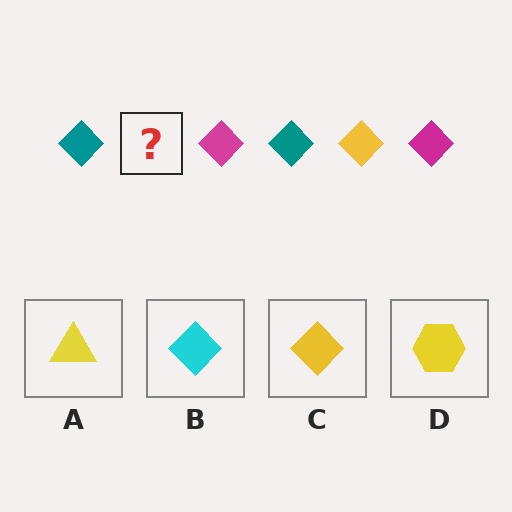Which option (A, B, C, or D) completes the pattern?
C.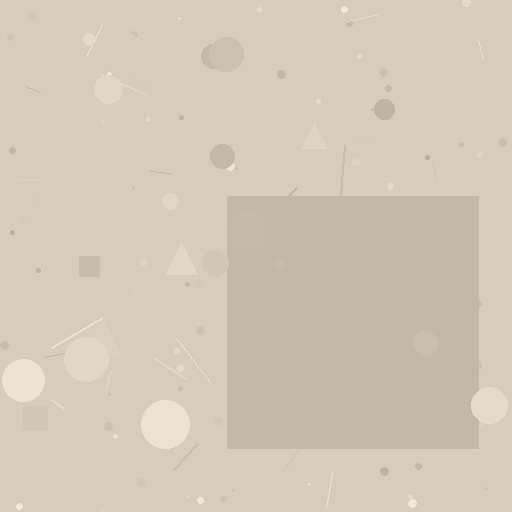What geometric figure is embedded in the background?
A square is embedded in the background.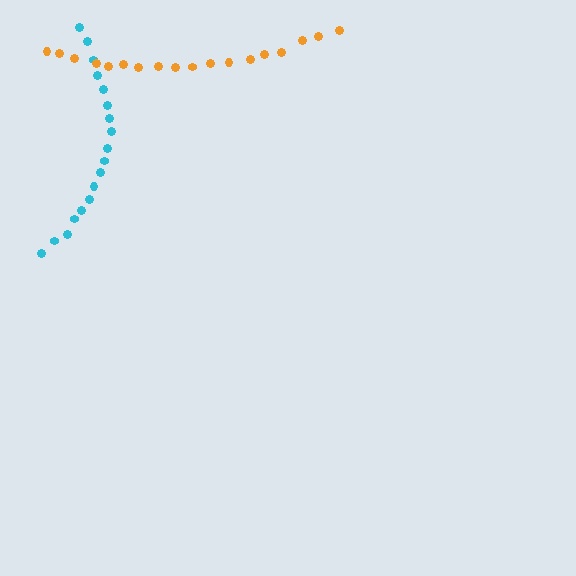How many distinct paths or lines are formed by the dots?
There are 2 distinct paths.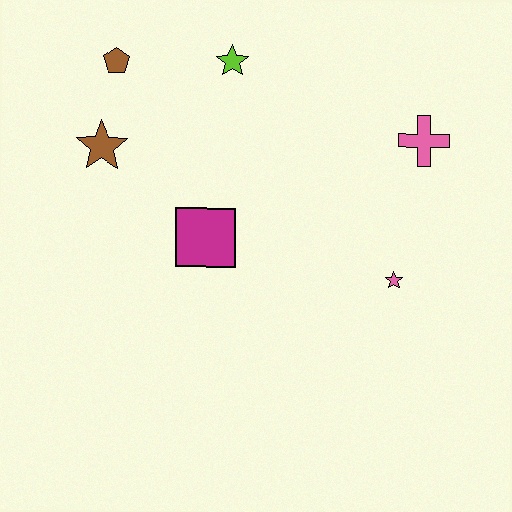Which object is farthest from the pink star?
The brown pentagon is farthest from the pink star.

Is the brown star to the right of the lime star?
No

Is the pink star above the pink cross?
No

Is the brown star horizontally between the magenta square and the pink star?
No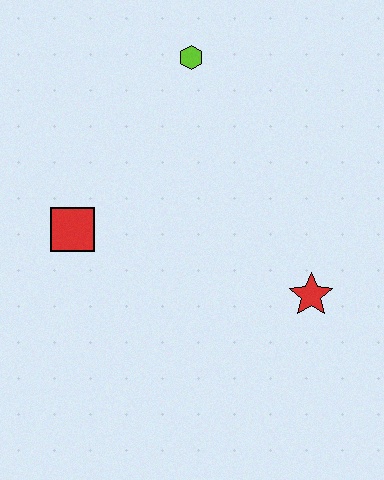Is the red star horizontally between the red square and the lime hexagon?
No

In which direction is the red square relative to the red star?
The red square is to the left of the red star.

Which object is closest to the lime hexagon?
The red square is closest to the lime hexagon.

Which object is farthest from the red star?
The lime hexagon is farthest from the red star.